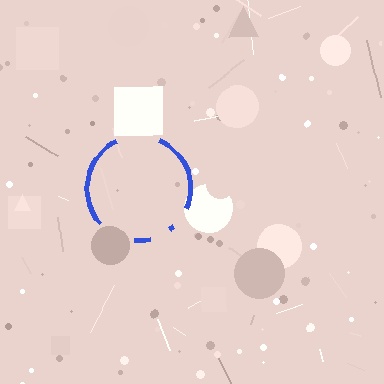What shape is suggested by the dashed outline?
The dashed outline suggests a circle.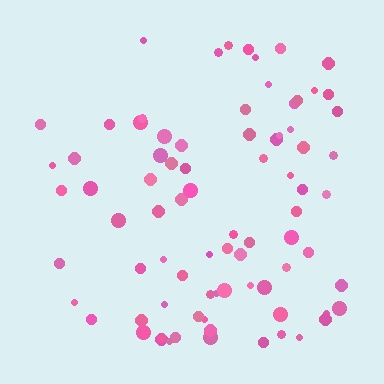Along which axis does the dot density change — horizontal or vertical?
Horizontal.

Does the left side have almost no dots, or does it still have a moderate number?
Still a moderate number, just noticeably fewer than the right.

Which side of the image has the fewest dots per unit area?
The left.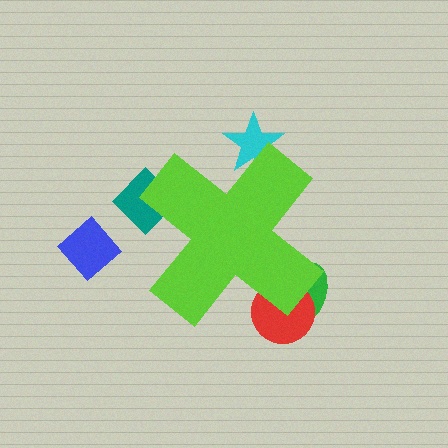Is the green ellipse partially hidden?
Yes, the green ellipse is partially hidden behind the lime cross.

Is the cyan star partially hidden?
Yes, the cyan star is partially hidden behind the lime cross.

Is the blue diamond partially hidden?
No, the blue diamond is fully visible.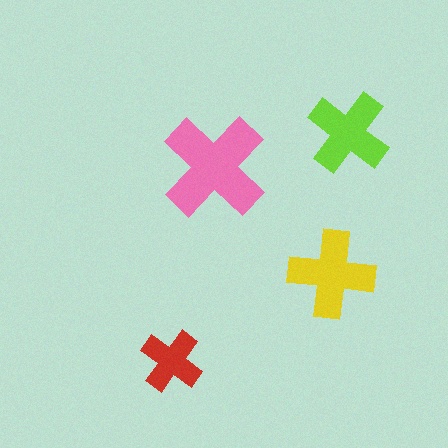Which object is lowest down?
The red cross is bottommost.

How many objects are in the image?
There are 4 objects in the image.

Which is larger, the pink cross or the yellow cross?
The pink one.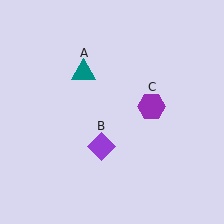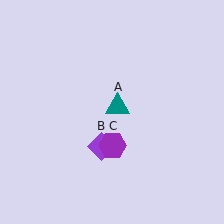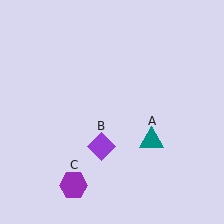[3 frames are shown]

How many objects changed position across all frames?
2 objects changed position: teal triangle (object A), purple hexagon (object C).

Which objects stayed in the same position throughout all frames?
Purple diamond (object B) remained stationary.